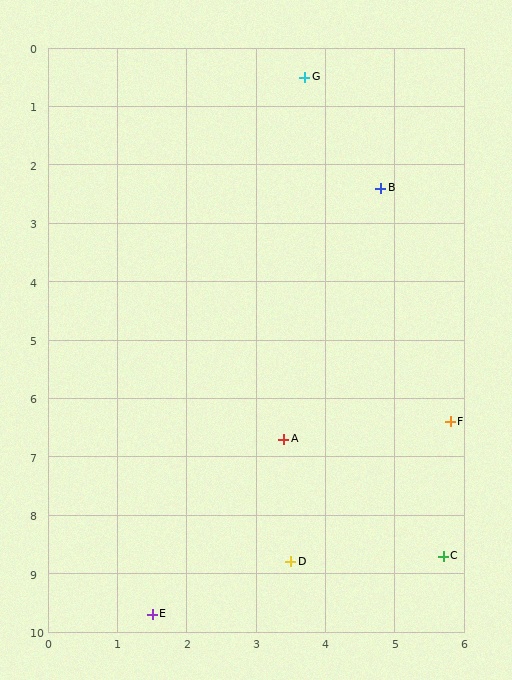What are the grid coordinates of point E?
Point E is at approximately (1.5, 9.7).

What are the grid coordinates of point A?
Point A is at approximately (3.4, 6.7).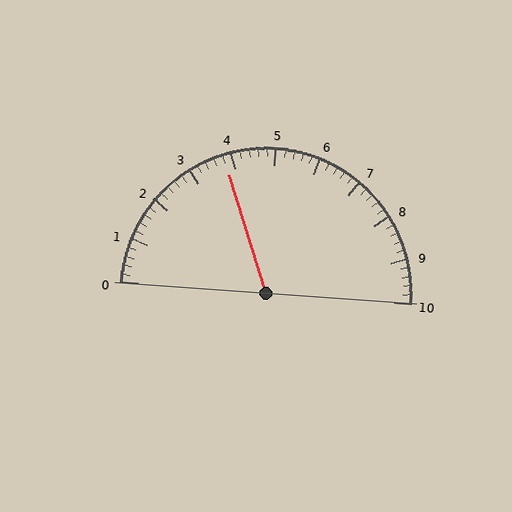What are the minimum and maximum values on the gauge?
The gauge ranges from 0 to 10.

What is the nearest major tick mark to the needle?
The nearest major tick mark is 4.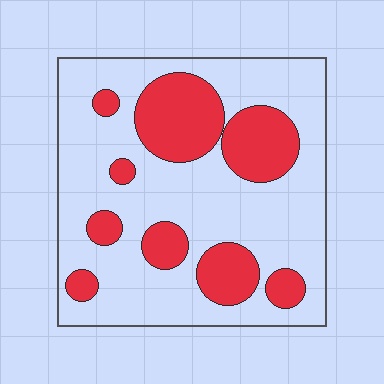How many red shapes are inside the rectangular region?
9.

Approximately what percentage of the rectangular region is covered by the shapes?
Approximately 30%.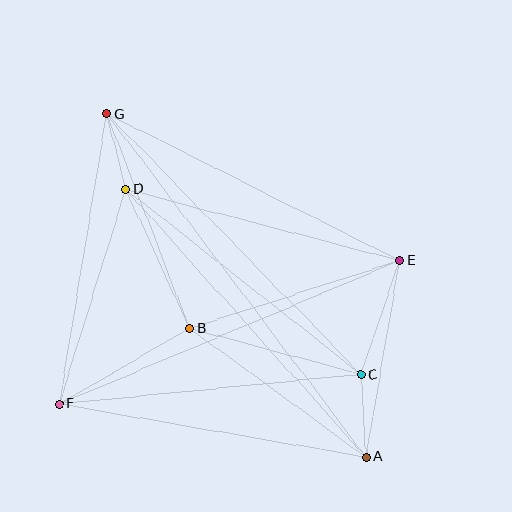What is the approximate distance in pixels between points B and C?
The distance between B and C is approximately 177 pixels.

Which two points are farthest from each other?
Points A and G are farthest from each other.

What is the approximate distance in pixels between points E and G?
The distance between E and G is approximately 327 pixels.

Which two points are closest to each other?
Points D and G are closest to each other.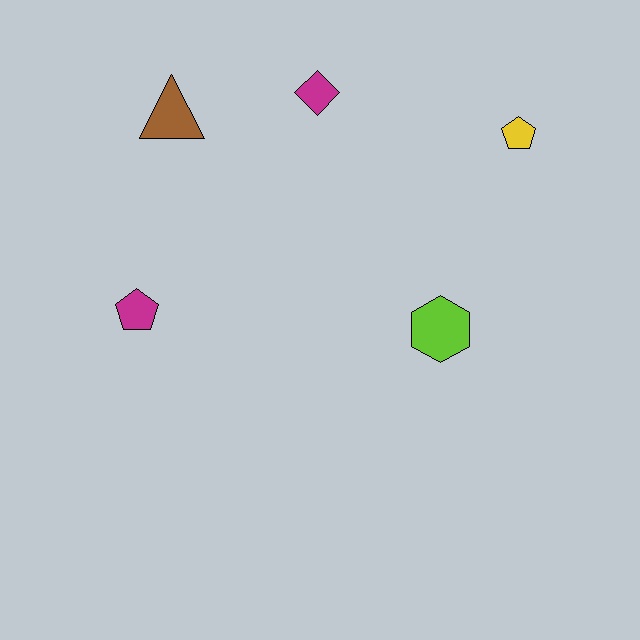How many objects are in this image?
There are 5 objects.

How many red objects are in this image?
There are no red objects.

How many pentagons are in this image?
There are 2 pentagons.